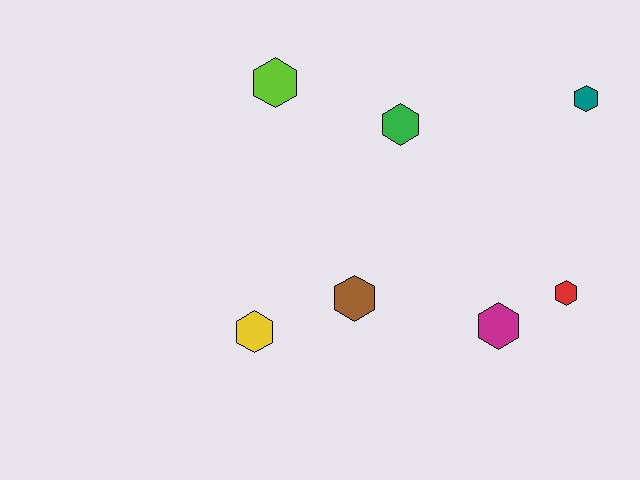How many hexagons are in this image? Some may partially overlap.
There are 7 hexagons.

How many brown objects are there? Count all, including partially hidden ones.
There is 1 brown object.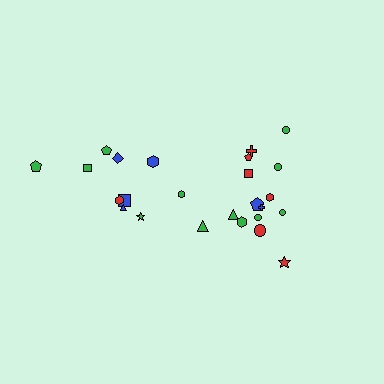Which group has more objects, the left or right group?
The right group.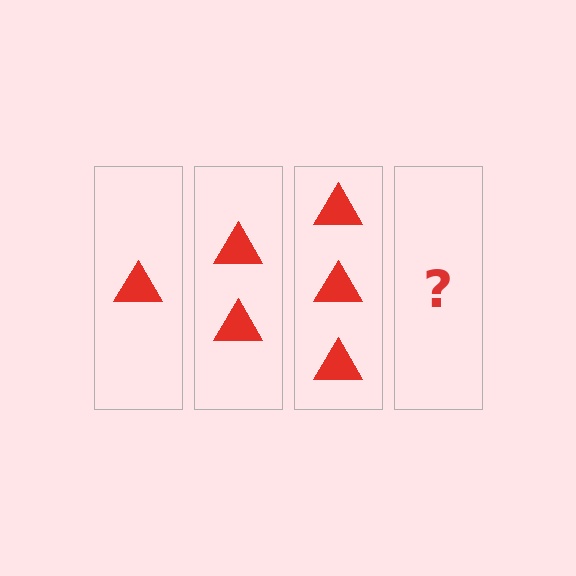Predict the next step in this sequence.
The next step is 4 triangles.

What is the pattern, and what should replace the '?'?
The pattern is that each step adds one more triangle. The '?' should be 4 triangles.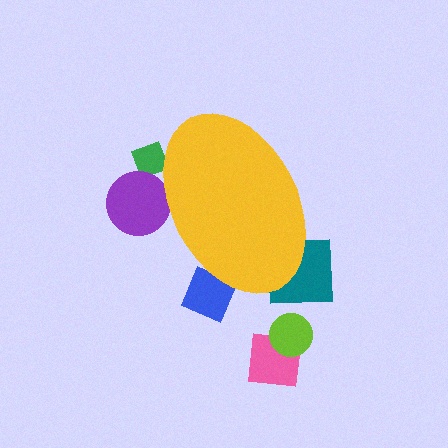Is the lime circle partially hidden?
No, the lime circle is fully visible.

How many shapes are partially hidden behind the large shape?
4 shapes are partially hidden.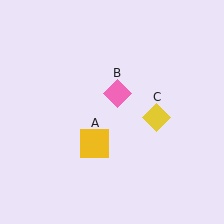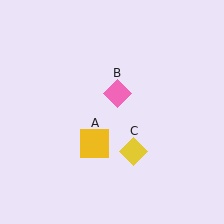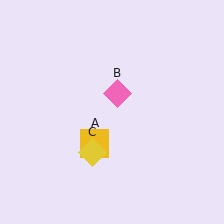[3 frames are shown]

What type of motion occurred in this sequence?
The yellow diamond (object C) rotated clockwise around the center of the scene.